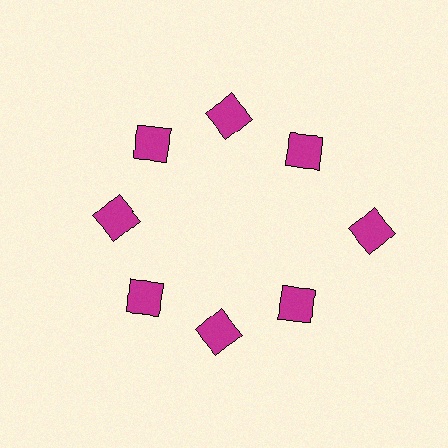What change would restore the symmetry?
The symmetry would be restored by moving it inward, back onto the ring so that all 8 diamonds sit at equal angles and equal distance from the center.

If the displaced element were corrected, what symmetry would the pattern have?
It would have 8-fold rotational symmetry — the pattern would map onto itself every 45 degrees.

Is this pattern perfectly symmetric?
No. The 8 magenta diamonds are arranged in a ring, but one element near the 3 o'clock position is pushed outward from the center, breaking the 8-fold rotational symmetry.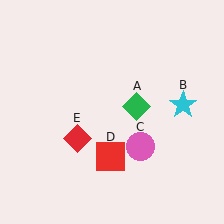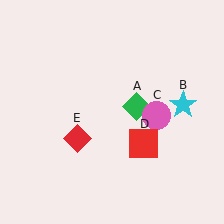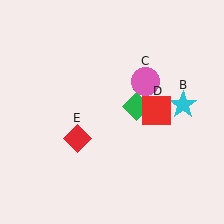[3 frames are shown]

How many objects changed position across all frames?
2 objects changed position: pink circle (object C), red square (object D).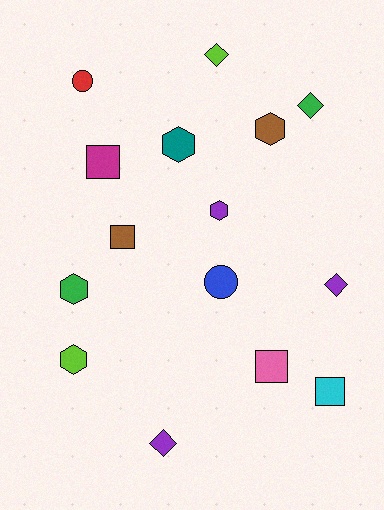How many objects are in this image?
There are 15 objects.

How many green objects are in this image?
There are 2 green objects.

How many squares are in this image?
There are 4 squares.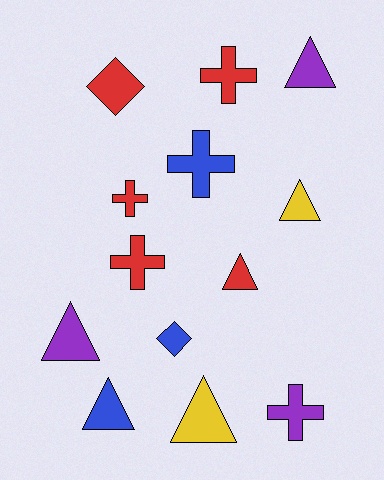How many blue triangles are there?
There is 1 blue triangle.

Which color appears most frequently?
Red, with 5 objects.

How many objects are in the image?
There are 13 objects.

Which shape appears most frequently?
Triangle, with 6 objects.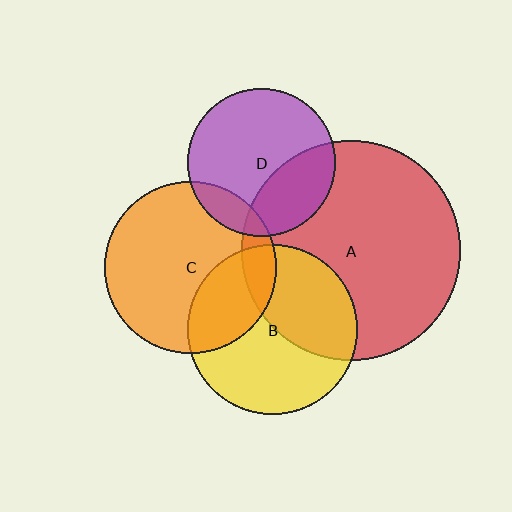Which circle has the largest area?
Circle A (red).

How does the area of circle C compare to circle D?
Approximately 1.4 times.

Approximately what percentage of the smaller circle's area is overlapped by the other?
Approximately 40%.